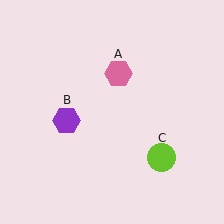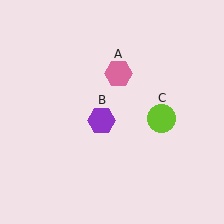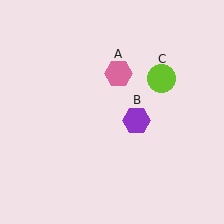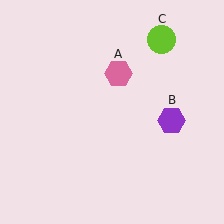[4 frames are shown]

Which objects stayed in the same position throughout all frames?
Pink hexagon (object A) remained stationary.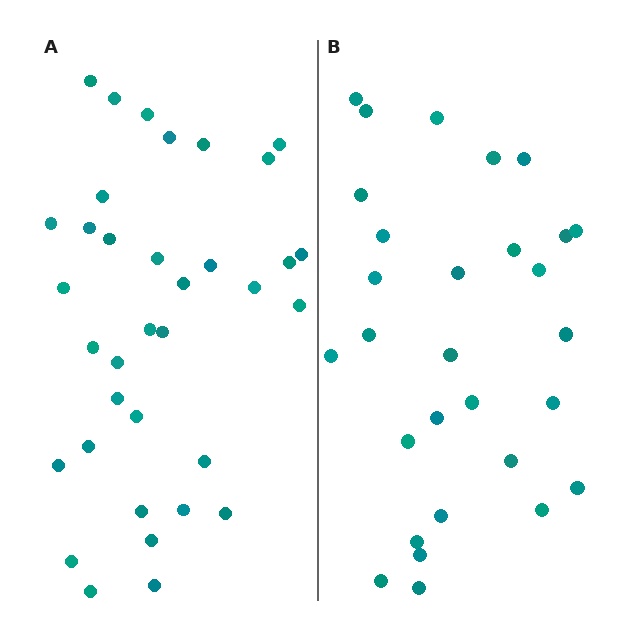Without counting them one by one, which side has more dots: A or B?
Region A (the left region) has more dots.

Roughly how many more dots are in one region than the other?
Region A has about 6 more dots than region B.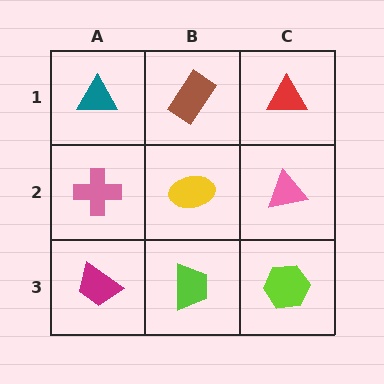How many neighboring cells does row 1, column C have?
2.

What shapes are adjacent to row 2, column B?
A brown rectangle (row 1, column B), a lime trapezoid (row 3, column B), a pink cross (row 2, column A), a pink triangle (row 2, column C).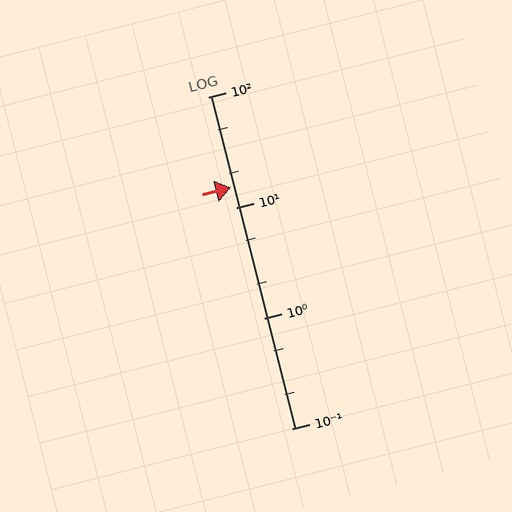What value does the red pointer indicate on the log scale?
The pointer indicates approximately 15.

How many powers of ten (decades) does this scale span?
The scale spans 3 decades, from 0.1 to 100.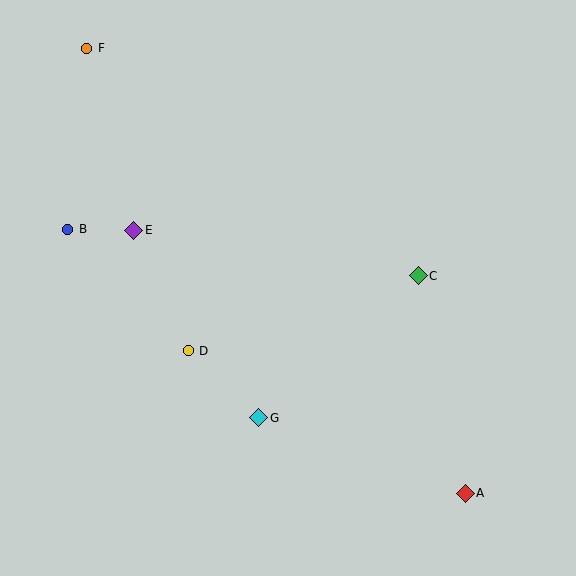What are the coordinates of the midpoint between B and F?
The midpoint between B and F is at (77, 139).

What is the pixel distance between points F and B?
The distance between F and B is 182 pixels.